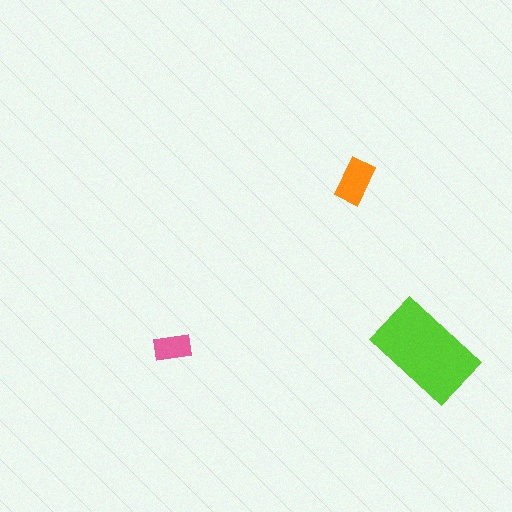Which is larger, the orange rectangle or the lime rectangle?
The lime one.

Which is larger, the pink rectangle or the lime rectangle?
The lime one.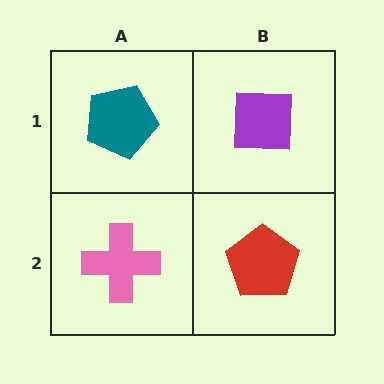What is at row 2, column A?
A pink cross.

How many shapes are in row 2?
2 shapes.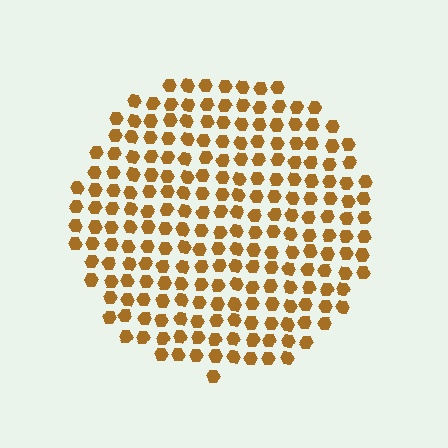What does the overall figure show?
The overall figure shows a circle.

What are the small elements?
The small elements are hexagons.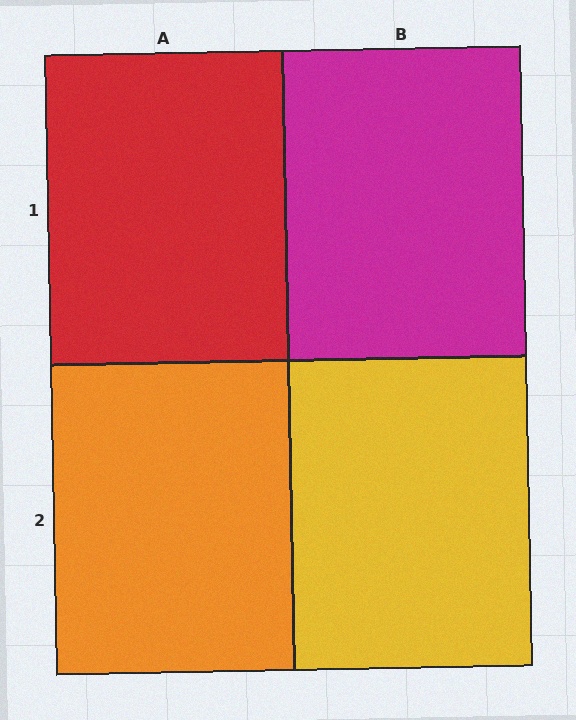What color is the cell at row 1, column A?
Red.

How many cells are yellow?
1 cell is yellow.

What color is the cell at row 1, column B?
Magenta.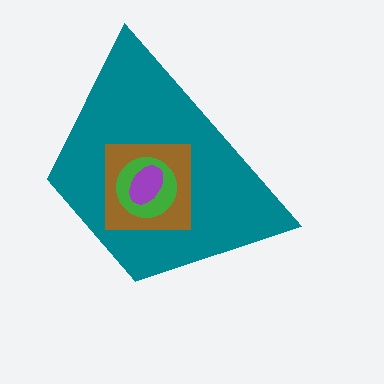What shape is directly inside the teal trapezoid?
The brown square.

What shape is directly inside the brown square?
The green circle.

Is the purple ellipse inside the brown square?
Yes.